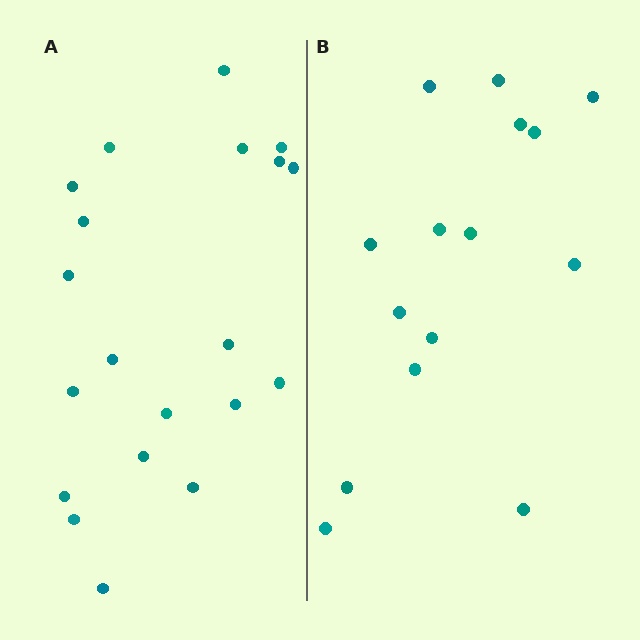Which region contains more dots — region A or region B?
Region A (the left region) has more dots.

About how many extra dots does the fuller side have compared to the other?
Region A has about 5 more dots than region B.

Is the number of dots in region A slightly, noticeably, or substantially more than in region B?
Region A has noticeably more, but not dramatically so. The ratio is roughly 1.3 to 1.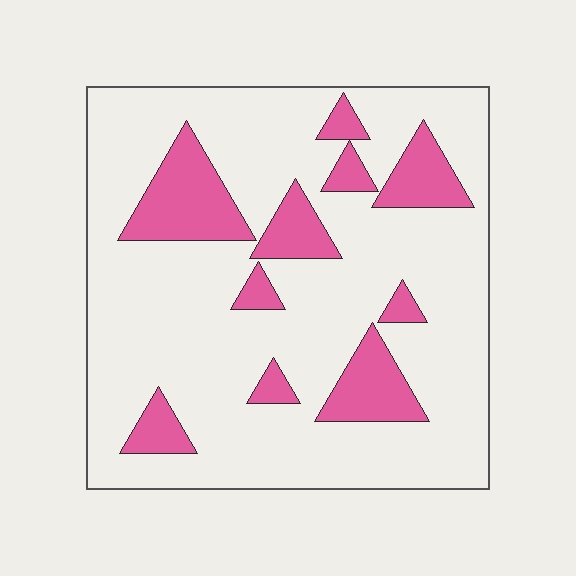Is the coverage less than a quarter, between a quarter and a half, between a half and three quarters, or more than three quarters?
Less than a quarter.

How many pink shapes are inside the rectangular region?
10.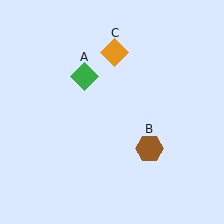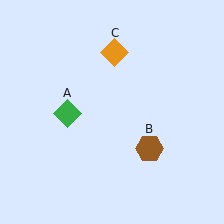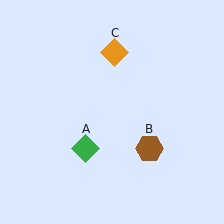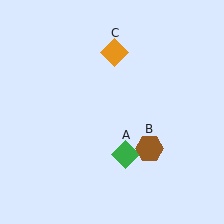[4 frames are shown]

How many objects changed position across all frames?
1 object changed position: green diamond (object A).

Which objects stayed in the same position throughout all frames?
Brown hexagon (object B) and orange diamond (object C) remained stationary.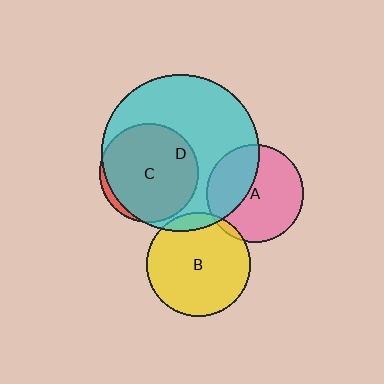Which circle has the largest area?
Circle D (cyan).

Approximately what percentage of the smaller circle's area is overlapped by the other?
Approximately 5%.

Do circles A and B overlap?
Yes.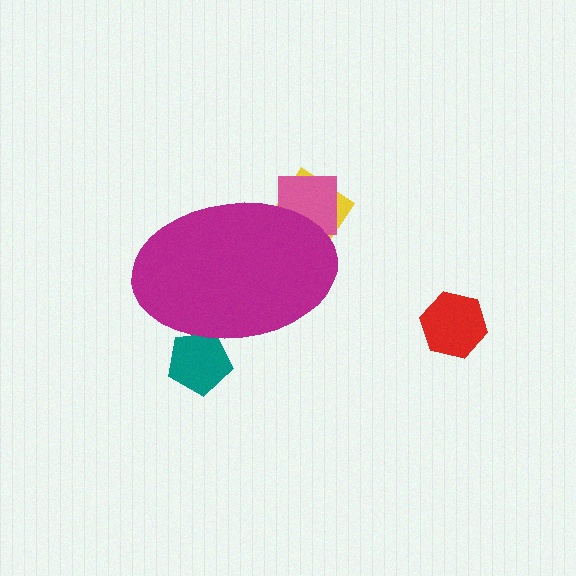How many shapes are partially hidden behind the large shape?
3 shapes are partially hidden.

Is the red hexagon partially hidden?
No, the red hexagon is fully visible.